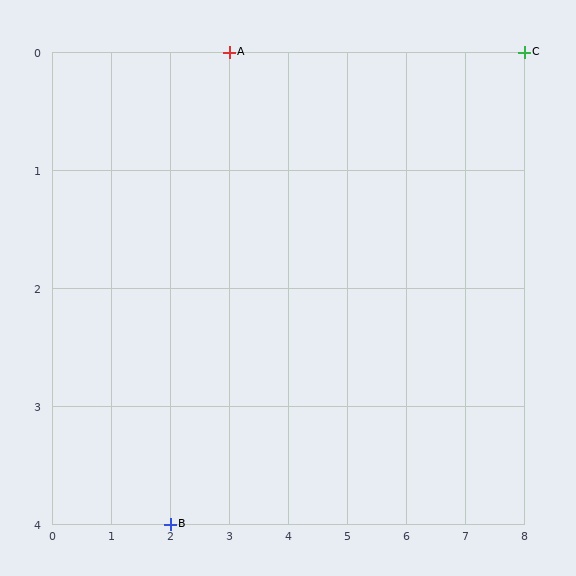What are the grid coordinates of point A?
Point A is at grid coordinates (3, 0).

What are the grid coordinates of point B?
Point B is at grid coordinates (2, 4).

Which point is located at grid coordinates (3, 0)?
Point A is at (3, 0).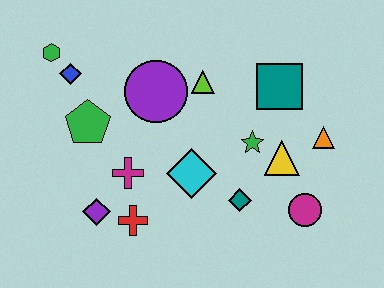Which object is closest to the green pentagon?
The blue diamond is closest to the green pentagon.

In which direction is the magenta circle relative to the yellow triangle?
The magenta circle is below the yellow triangle.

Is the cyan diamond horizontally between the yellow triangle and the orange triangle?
No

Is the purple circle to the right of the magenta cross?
Yes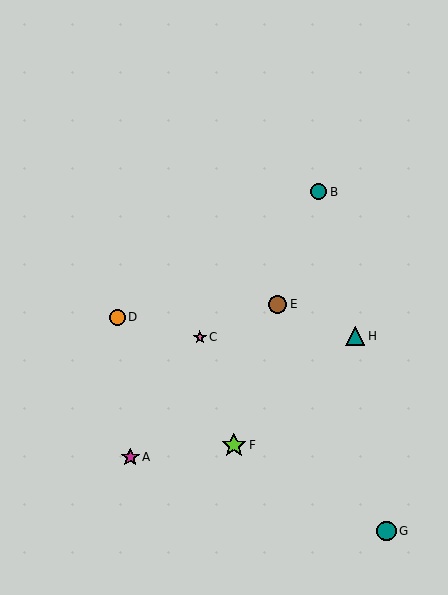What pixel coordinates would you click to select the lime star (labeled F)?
Click at (234, 445) to select the lime star F.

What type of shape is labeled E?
Shape E is a brown circle.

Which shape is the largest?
The lime star (labeled F) is the largest.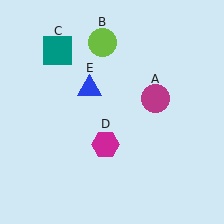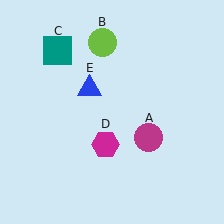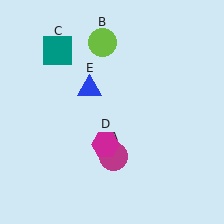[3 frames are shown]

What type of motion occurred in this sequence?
The magenta circle (object A) rotated clockwise around the center of the scene.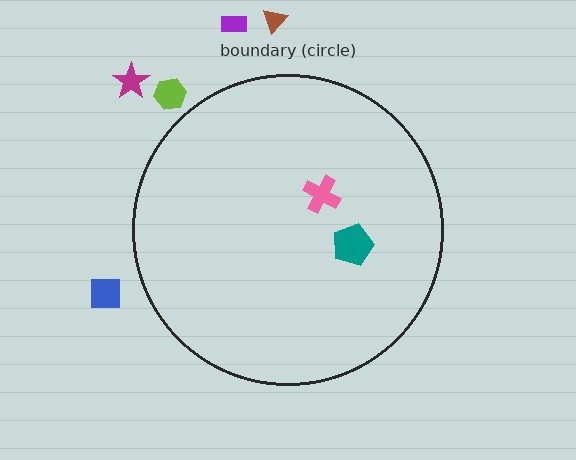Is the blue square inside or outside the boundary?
Outside.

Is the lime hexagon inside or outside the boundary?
Outside.